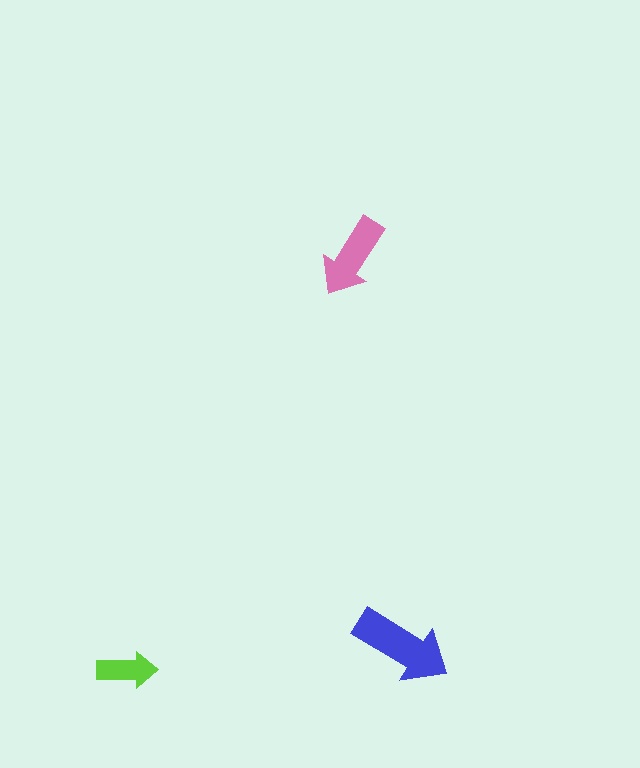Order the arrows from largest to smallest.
the blue one, the pink one, the lime one.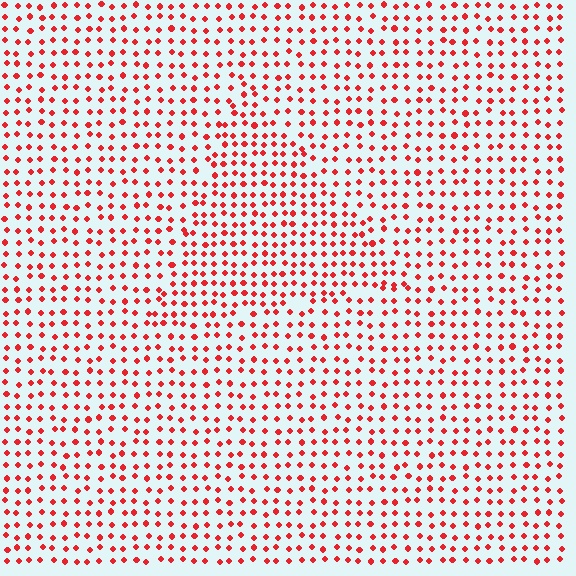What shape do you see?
I see a triangle.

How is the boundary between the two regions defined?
The boundary is defined by a change in element density (approximately 1.4x ratio). All elements are the same color, size, and shape.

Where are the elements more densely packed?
The elements are more densely packed inside the triangle boundary.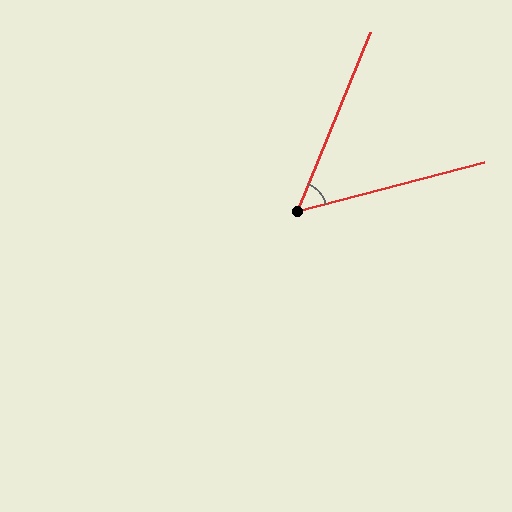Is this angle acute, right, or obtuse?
It is acute.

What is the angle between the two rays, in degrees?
Approximately 53 degrees.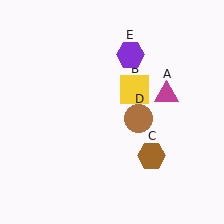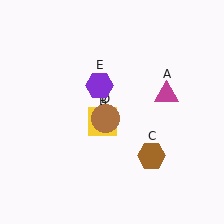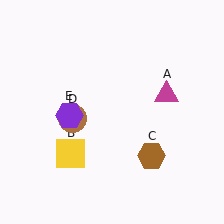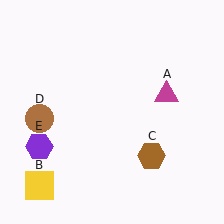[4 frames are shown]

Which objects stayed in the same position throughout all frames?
Magenta triangle (object A) and brown hexagon (object C) remained stationary.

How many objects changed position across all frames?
3 objects changed position: yellow square (object B), brown circle (object D), purple hexagon (object E).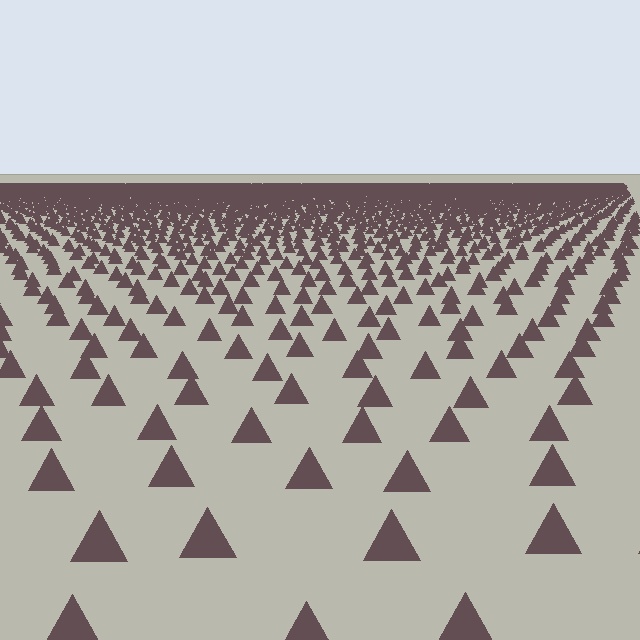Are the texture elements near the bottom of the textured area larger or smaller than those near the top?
Larger. Near the bottom, elements are closer to the viewer and appear at a bigger on-screen size.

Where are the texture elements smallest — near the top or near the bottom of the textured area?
Near the top.